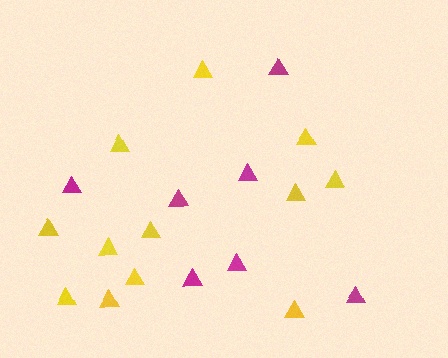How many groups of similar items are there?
There are 2 groups: one group of magenta triangles (7) and one group of yellow triangles (12).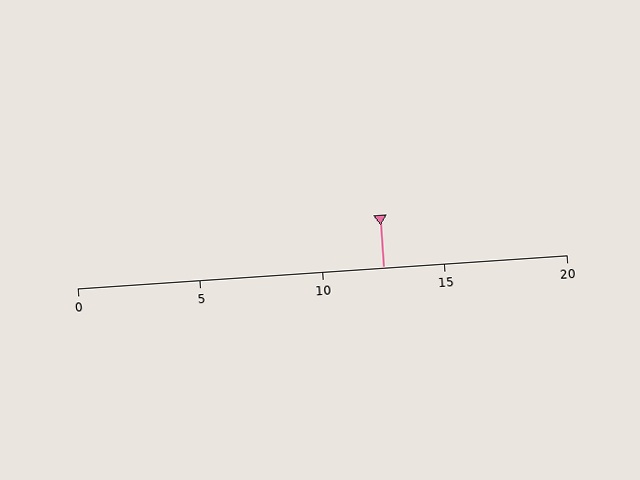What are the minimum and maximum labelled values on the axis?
The axis runs from 0 to 20.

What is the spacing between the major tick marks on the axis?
The major ticks are spaced 5 apart.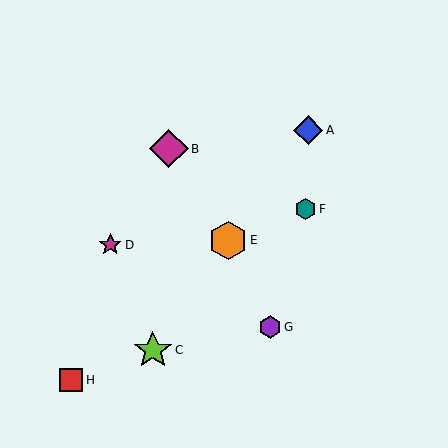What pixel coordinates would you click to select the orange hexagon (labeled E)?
Click at (228, 240) to select the orange hexagon E.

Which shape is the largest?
The orange hexagon (labeled E) is the largest.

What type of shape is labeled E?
Shape E is an orange hexagon.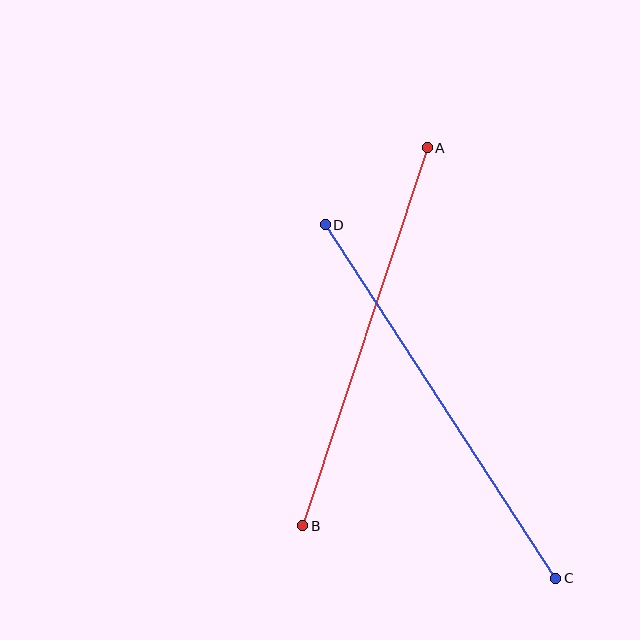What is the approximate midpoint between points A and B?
The midpoint is at approximately (365, 337) pixels.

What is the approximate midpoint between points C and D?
The midpoint is at approximately (440, 401) pixels.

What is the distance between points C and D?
The distance is approximately 422 pixels.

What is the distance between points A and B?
The distance is approximately 398 pixels.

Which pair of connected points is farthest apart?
Points C and D are farthest apart.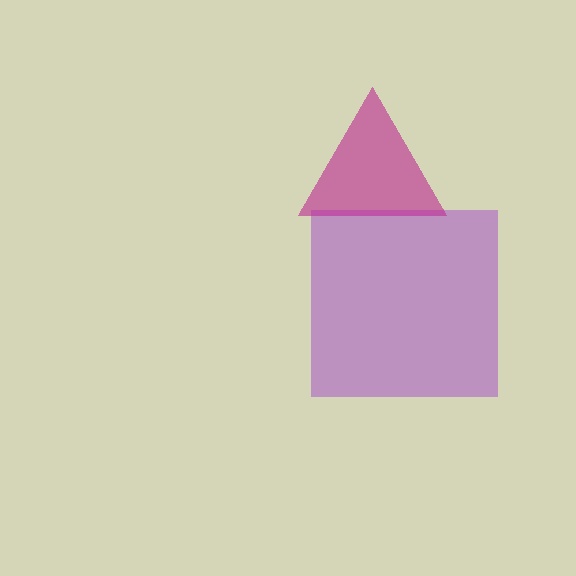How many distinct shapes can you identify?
There are 2 distinct shapes: a purple square, a magenta triangle.